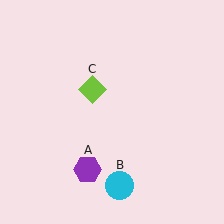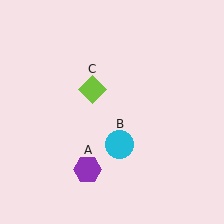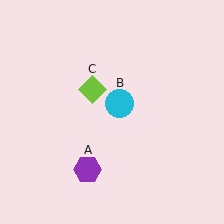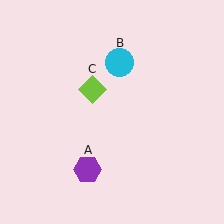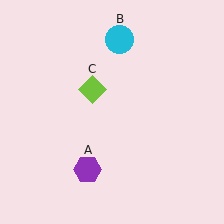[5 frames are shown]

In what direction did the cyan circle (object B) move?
The cyan circle (object B) moved up.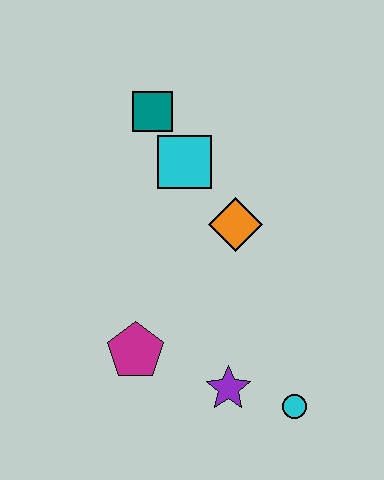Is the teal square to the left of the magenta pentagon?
No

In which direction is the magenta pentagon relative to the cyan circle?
The magenta pentagon is to the left of the cyan circle.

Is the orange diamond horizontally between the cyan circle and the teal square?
Yes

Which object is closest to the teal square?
The cyan square is closest to the teal square.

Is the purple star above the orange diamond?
No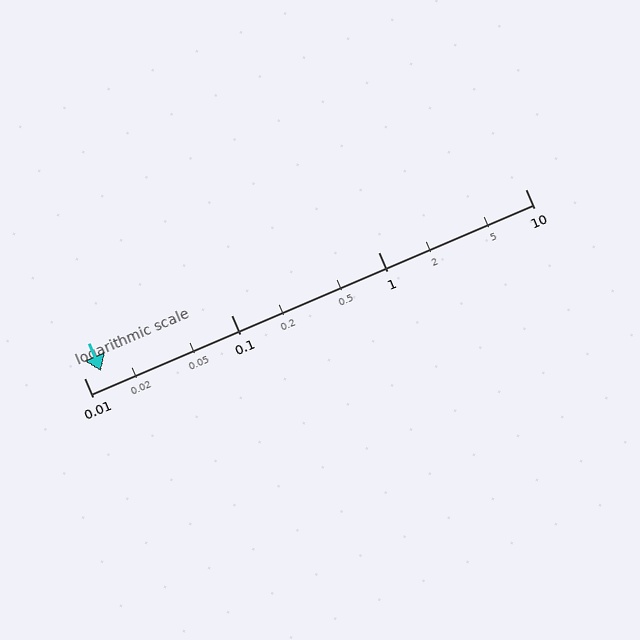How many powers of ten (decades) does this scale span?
The scale spans 3 decades, from 0.01 to 10.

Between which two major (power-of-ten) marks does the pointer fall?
The pointer is between 0.01 and 0.1.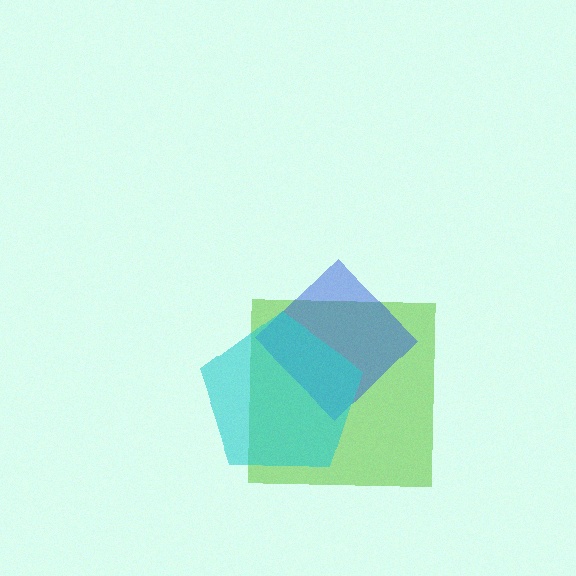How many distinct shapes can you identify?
There are 3 distinct shapes: a lime square, a blue diamond, a cyan pentagon.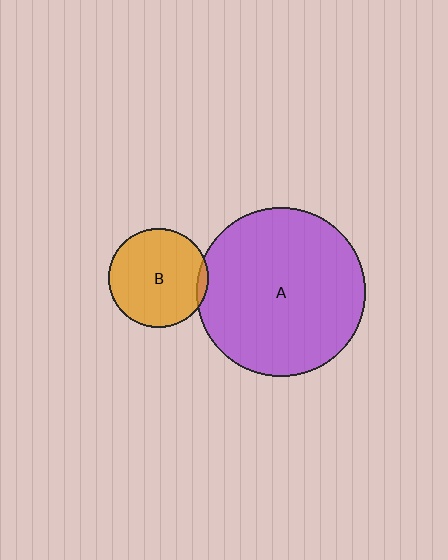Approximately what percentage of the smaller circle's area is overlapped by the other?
Approximately 5%.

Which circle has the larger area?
Circle A (purple).